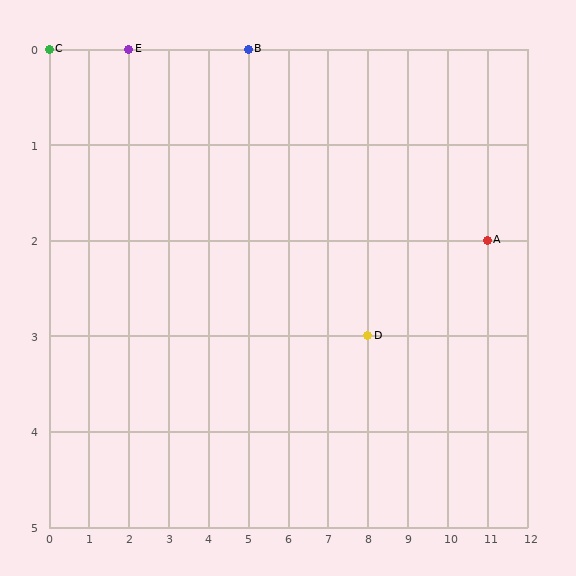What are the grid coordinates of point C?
Point C is at grid coordinates (0, 0).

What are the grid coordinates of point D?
Point D is at grid coordinates (8, 3).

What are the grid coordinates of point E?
Point E is at grid coordinates (2, 0).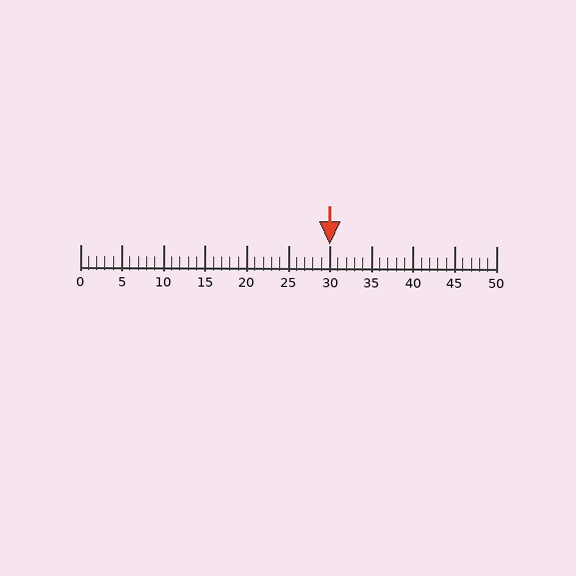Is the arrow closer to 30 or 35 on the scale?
The arrow is closer to 30.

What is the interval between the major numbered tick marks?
The major tick marks are spaced 5 units apart.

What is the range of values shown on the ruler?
The ruler shows values from 0 to 50.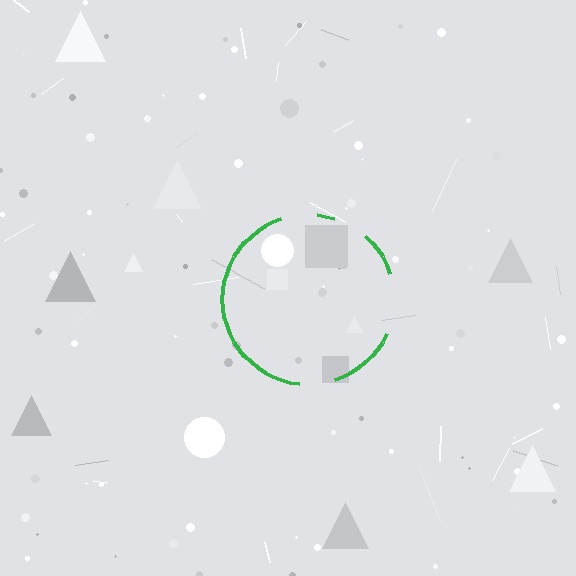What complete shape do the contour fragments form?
The contour fragments form a circle.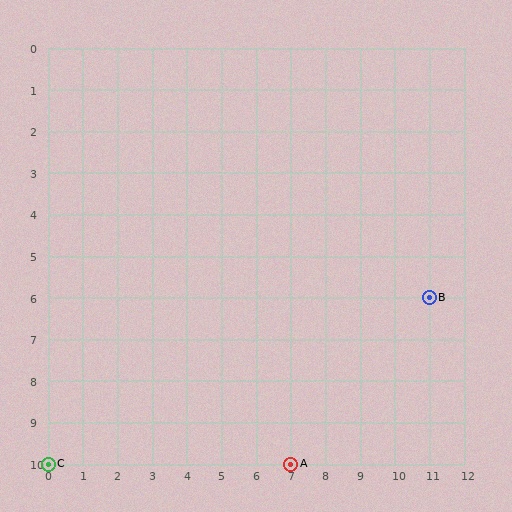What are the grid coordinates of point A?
Point A is at grid coordinates (7, 10).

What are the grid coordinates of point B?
Point B is at grid coordinates (11, 6).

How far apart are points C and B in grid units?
Points C and B are 11 columns and 4 rows apart (about 11.7 grid units diagonally).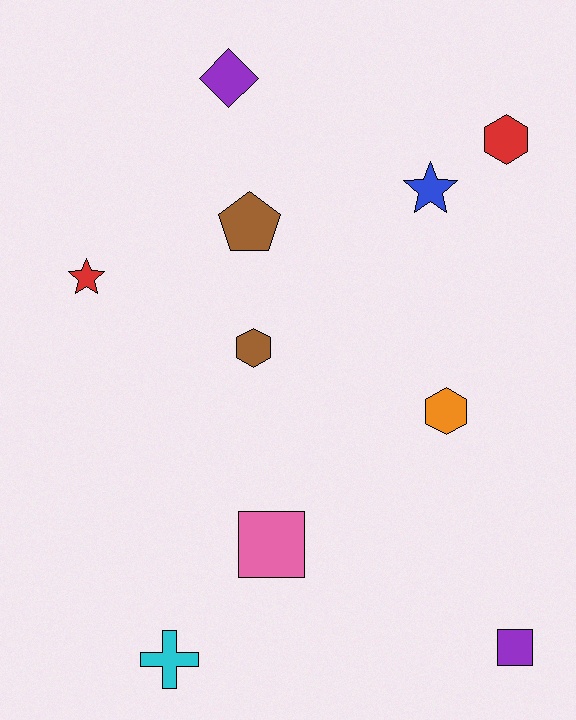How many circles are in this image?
There are no circles.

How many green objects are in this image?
There are no green objects.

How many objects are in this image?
There are 10 objects.